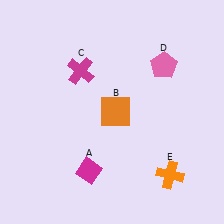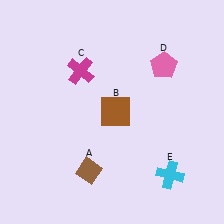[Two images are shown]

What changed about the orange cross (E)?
In Image 1, E is orange. In Image 2, it changed to cyan.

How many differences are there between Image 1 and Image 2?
There are 3 differences between the two images.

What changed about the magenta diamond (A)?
In Image 1, A is magenta. In Image 2, it changed to brown.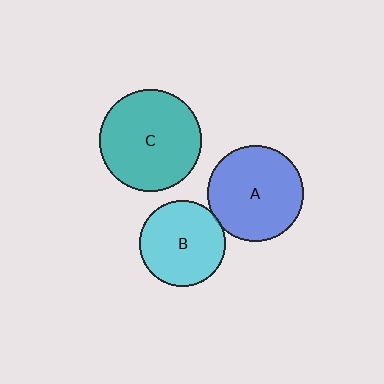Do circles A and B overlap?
Yes.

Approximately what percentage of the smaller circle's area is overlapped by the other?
Approximately 5%.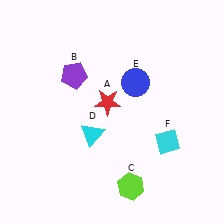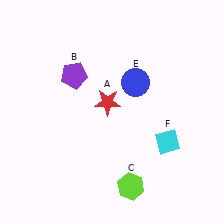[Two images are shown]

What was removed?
The cyan triangle (D) was removed in Image 2.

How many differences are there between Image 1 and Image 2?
There is 1 difference between the two images.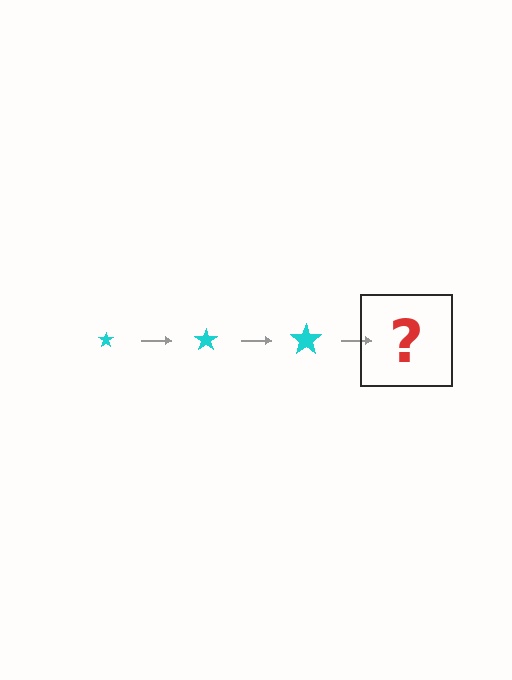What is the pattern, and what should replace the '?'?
The pattern is that the star gets progressively larger each step. The '?' should be a cyan star, larger than the previous one.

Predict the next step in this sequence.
The next step is a cyan star, larger than the previous one.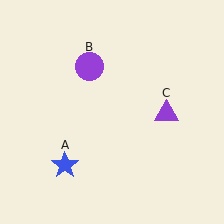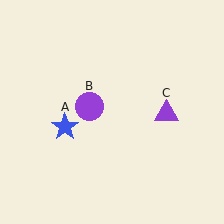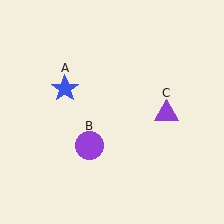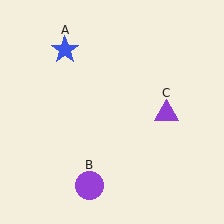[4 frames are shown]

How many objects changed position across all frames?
2 objects changed position: blue star (object A), purple circle (object B).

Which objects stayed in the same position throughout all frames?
Purple triangle (object C) remained stationary.